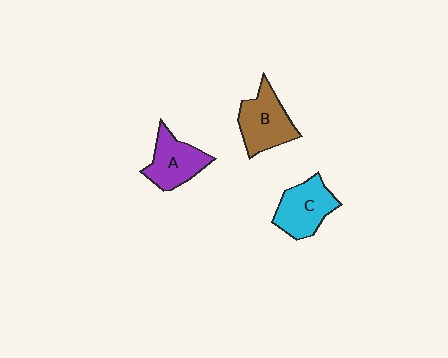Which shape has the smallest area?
Shape A (purple).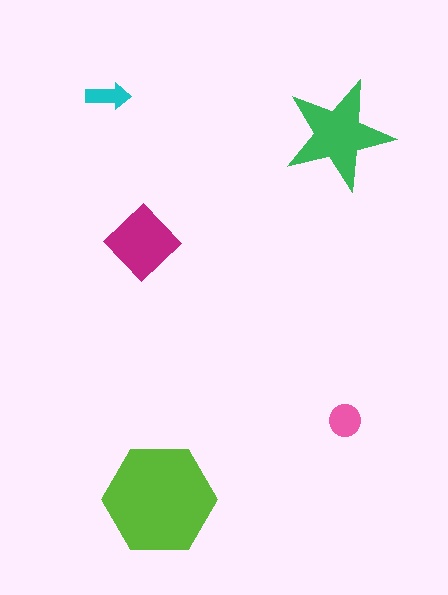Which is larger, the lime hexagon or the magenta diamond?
The lime hexagon.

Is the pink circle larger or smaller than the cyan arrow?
Larger.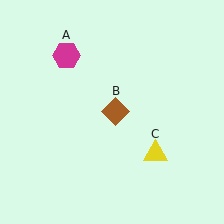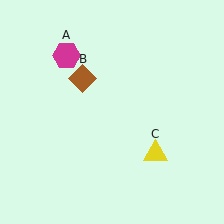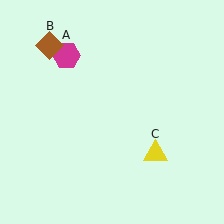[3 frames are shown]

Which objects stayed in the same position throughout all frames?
Magenta hexagon (object A) and yellow triangle (object C) remained stationary.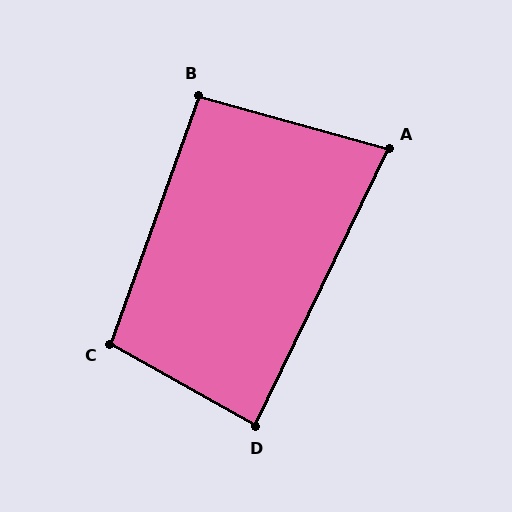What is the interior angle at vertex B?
Approximately 94 degrees (approximately right).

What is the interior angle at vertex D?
Approximately 86 degrees (approximately right).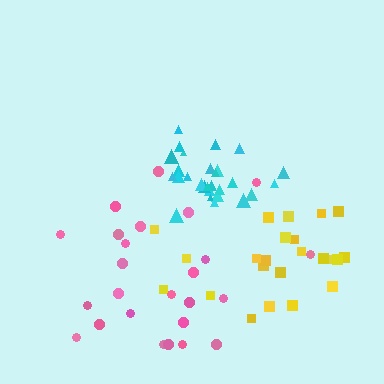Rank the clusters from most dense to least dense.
cyan, yellow, pink.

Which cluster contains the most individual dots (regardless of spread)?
Cyan (28).